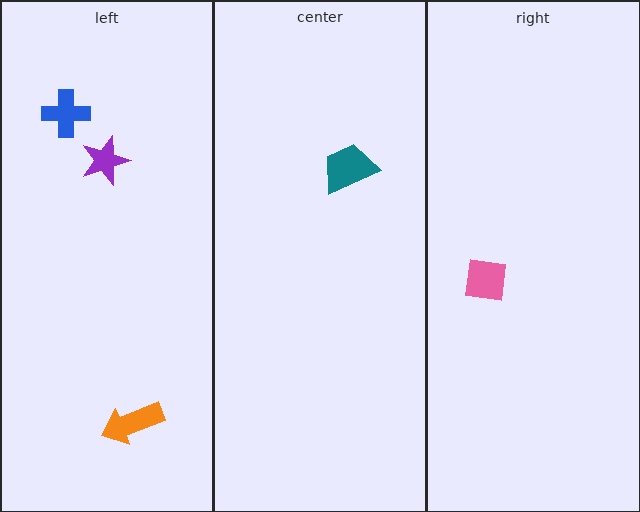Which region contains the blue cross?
The left region.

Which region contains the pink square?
The right region.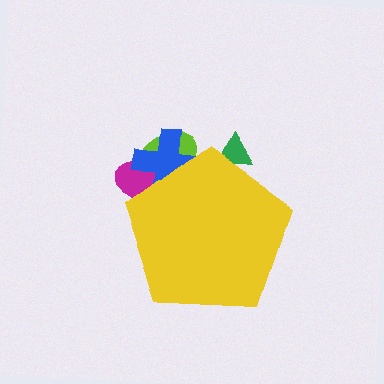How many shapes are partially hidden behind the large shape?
4 shapes are partially hidden.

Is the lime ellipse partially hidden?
Yes, the lime ellipse is partially hidden behind the yellow pentagon.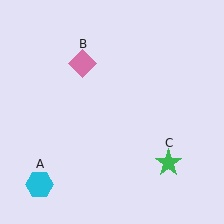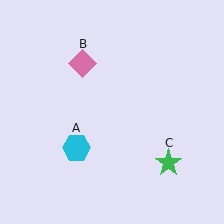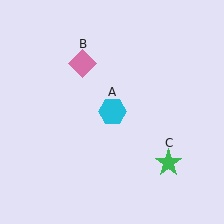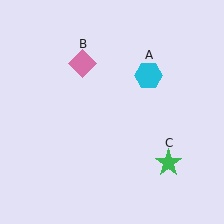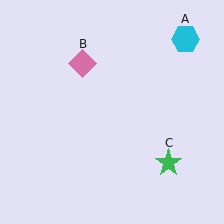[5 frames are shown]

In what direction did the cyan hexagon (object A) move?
The cyan hexagon (object A) moved up and to the right.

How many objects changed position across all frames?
1 object changed position: cyan hexagon (object A).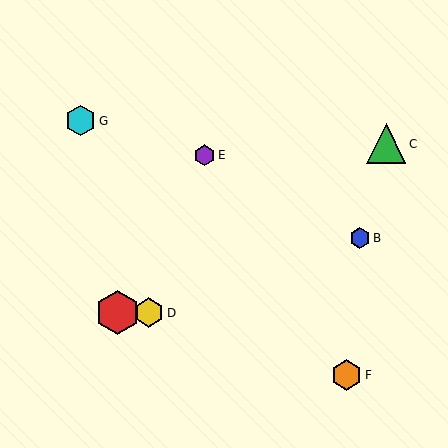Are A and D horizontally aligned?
Yes, both are at y≈313.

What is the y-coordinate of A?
Object A is at y≈313.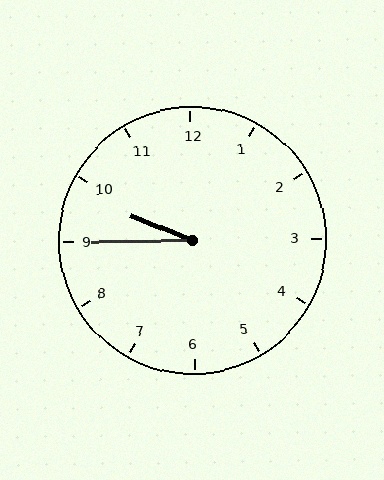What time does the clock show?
9:45.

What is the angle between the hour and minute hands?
Approximately 22 degrees.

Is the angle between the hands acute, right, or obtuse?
It is acute.